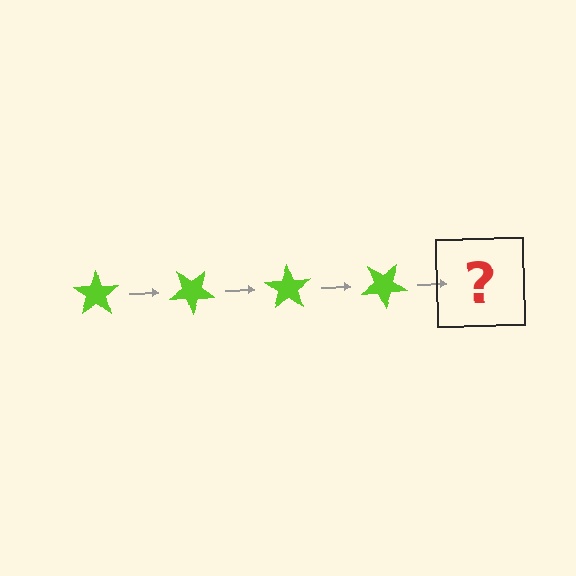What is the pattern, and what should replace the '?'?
The pattern is that the star rotates 35 degrees each step. The '?' should be a lime star rotated 140 degrees.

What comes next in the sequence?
The next element should be a lime star rotated 140 degrees.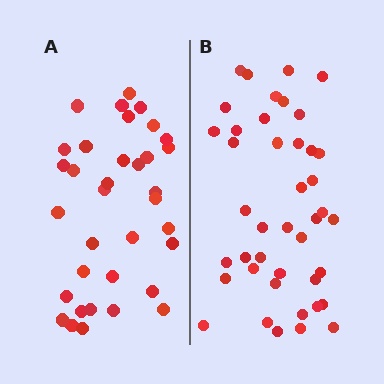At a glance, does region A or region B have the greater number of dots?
Region B (the right region) has more dots.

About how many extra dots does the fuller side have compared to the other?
Region B has roughly 8 or so more dots than region A.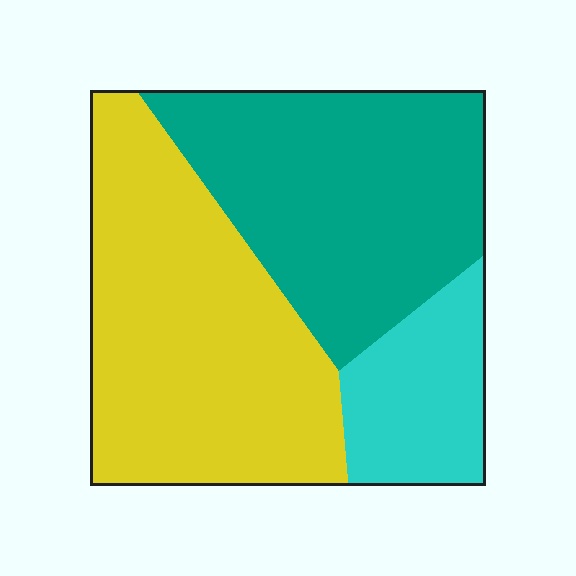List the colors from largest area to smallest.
From largest to smallest: yellow, teal, cyan.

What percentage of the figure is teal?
Teal takes up about two fifths (2/5) of the figure.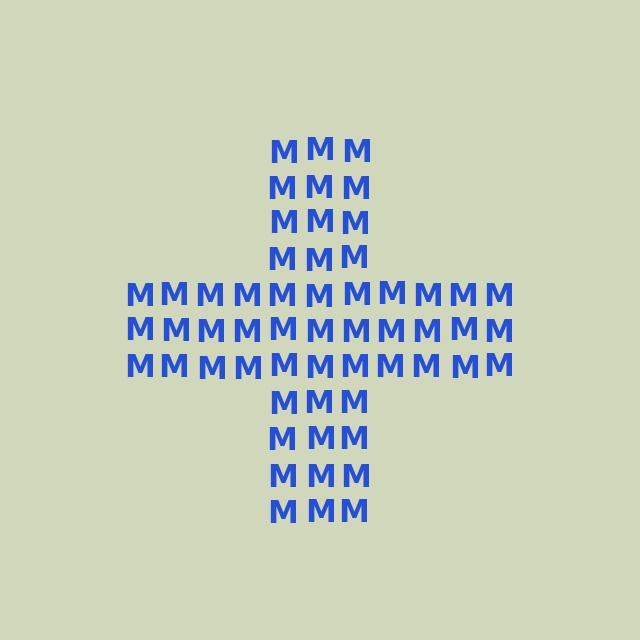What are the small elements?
The small elements are letter M's.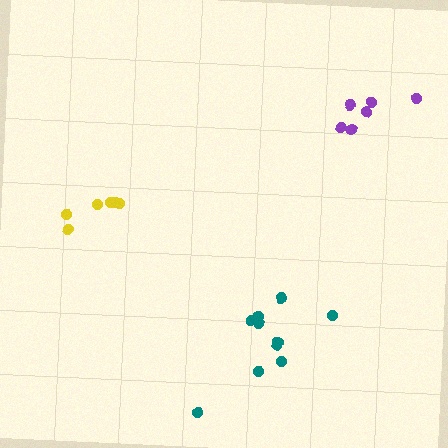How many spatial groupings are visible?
There are 3 spatial groupings.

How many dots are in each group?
Group 1: 6 dots, Group 2: 6 dots, Group 3: 10 dots (22 total).